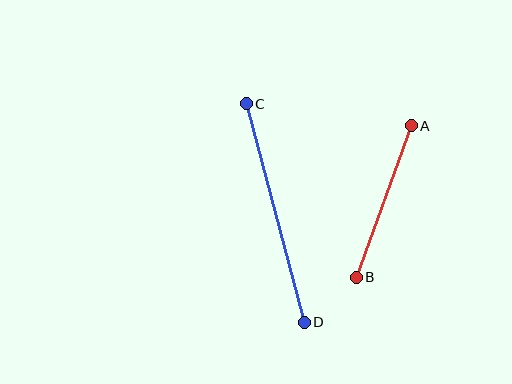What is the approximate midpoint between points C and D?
The midpoint is at approximately (275, 213) pixels.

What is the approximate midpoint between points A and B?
The midpoint is at approximately (384, 202) pixels.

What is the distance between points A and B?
The distance is approximately 161 pixels.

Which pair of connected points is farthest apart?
Points C and D are farthest apart.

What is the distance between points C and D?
The distance is approximately 227 pixels.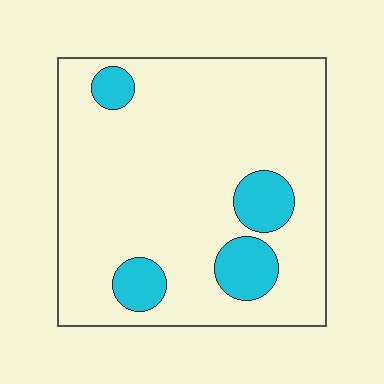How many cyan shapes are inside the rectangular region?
4.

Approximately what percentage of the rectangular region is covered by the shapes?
Approximately 15%.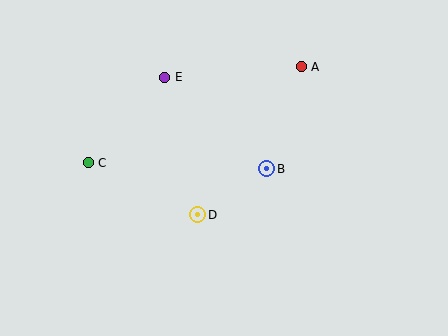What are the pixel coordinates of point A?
Point A is at (301, 67).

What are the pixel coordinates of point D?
Point D is at (198, 215).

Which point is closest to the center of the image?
Point B at (267, 169) is closest to the center.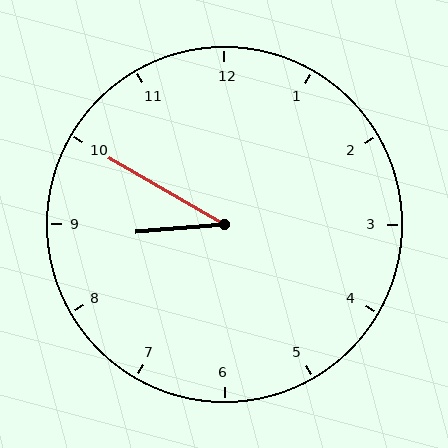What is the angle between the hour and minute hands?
Approximately 35 degrees.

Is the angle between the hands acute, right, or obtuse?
It is acute.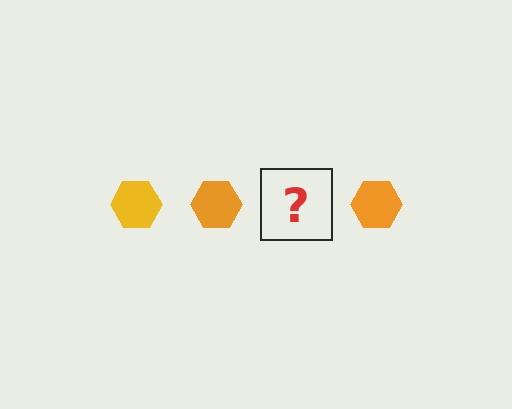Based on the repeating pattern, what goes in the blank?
The blank should be a yellow hexagon.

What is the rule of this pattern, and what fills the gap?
The rule is that the pattern cycles through yellow, orange hexagons. The gap should be filled with a yellow hexagon.